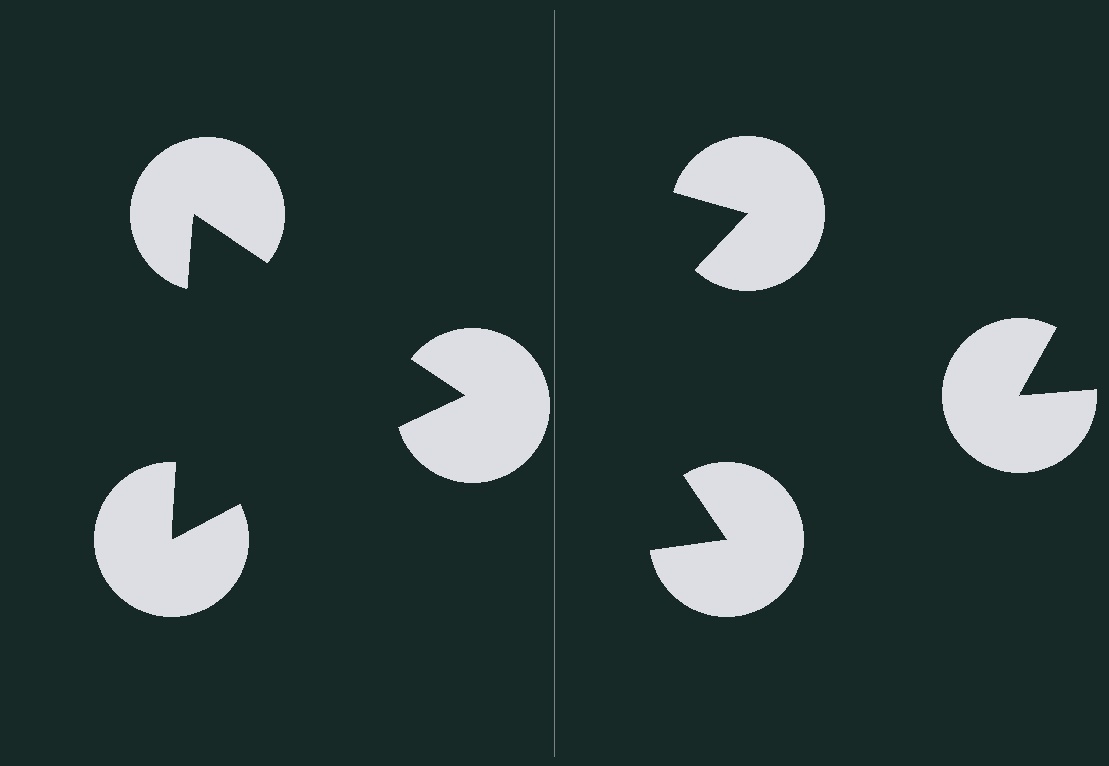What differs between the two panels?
The pac-man discs are positioned identically on both sides; only the wedge orientations differ. On the left they align to a triangle; on the right they are misaligned.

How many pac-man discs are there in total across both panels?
6 — 3 on each side.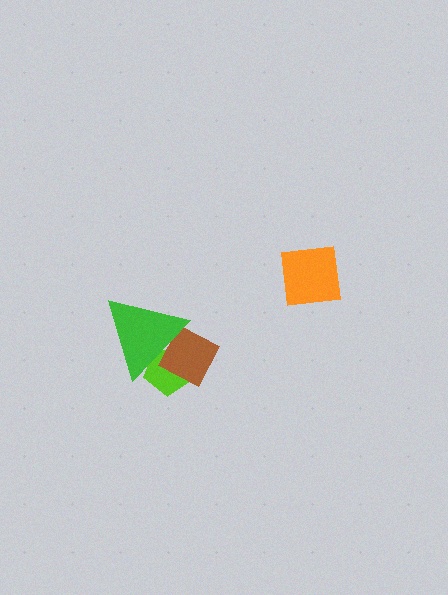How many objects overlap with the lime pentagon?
2 objects overlap with the lime pentagon.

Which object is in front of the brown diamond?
The green triangle is in front of the brown diamond.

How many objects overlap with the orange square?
0 objects overlap with the orange square.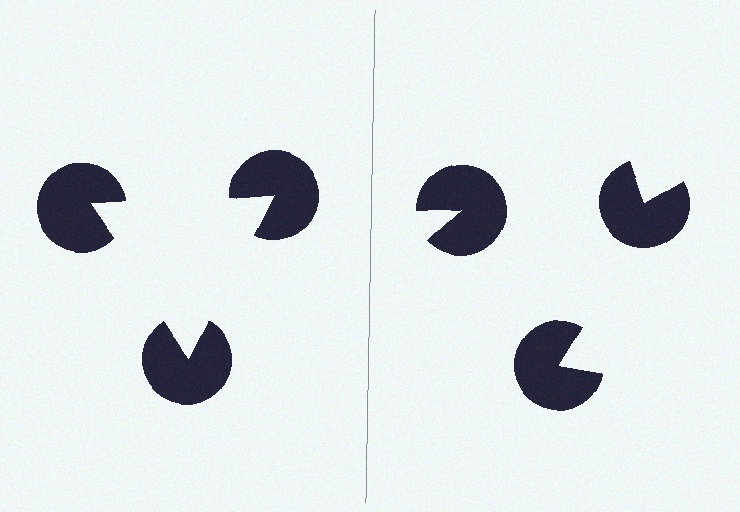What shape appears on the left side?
An illusory triangle.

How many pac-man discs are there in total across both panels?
6 — 3 on each side.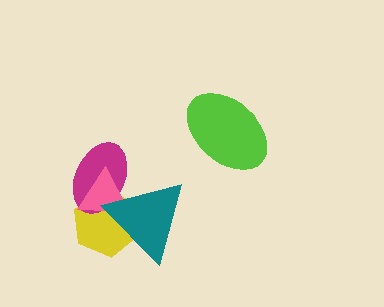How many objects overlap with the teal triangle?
3 objects overlap with the teal triangle.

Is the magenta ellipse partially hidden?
Yes, it is partially covered by another shape.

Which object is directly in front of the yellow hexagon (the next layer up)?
The magenta ellipse is directly in front of the yellow hexagon.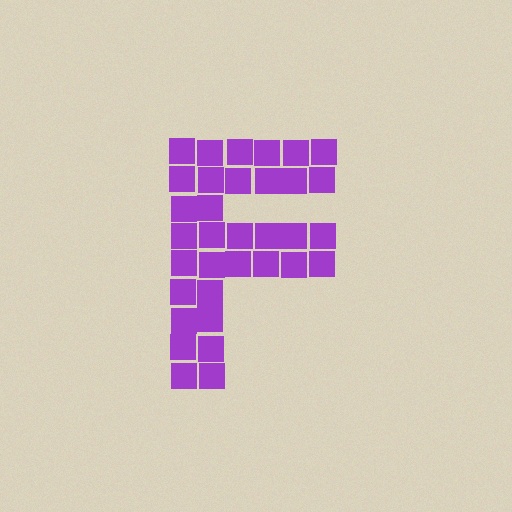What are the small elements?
The small elements are squares.